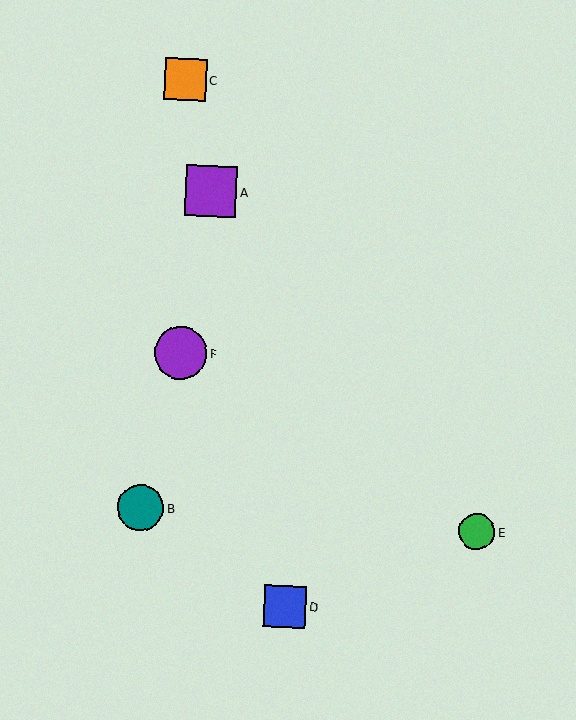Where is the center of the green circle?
The center of the green circle is at (477, 532).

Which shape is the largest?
The purple circle (labeled F) is the largest.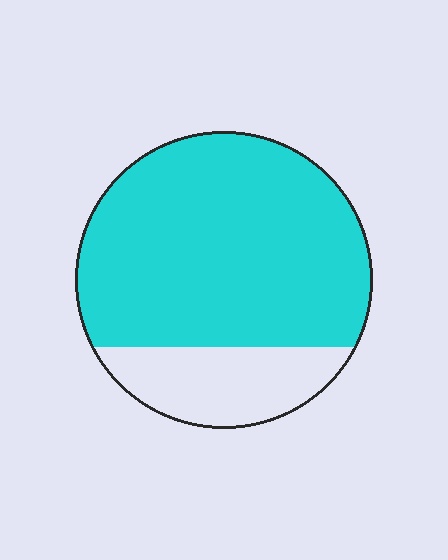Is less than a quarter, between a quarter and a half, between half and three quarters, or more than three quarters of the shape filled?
More than three quarters.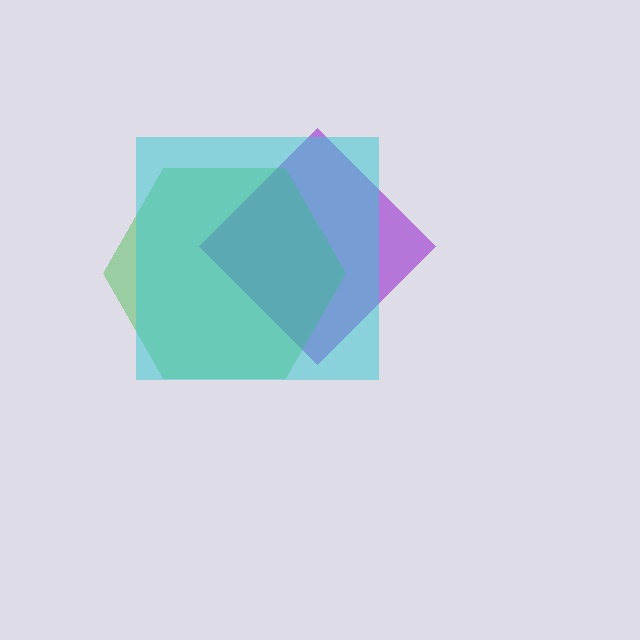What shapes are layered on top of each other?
The layered shapes are: a purple diamond, a green hexagon, a cyan square.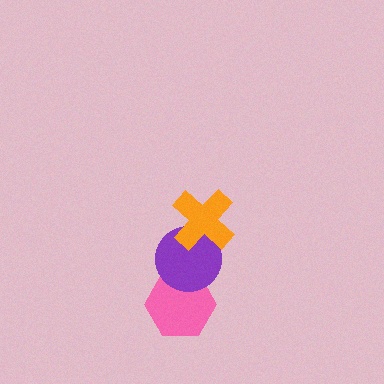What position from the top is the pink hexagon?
The pink hexagon is 3rd from the top.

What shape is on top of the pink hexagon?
The purple circle is on top of the pink hexagon.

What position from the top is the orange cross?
The orange cross is 1st from the top.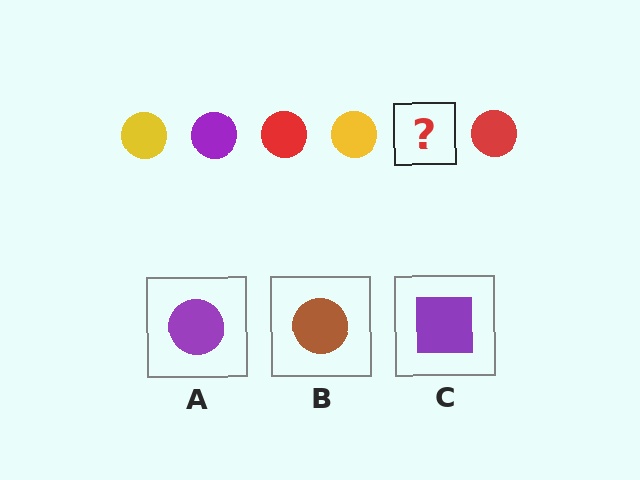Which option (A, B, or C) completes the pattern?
A.